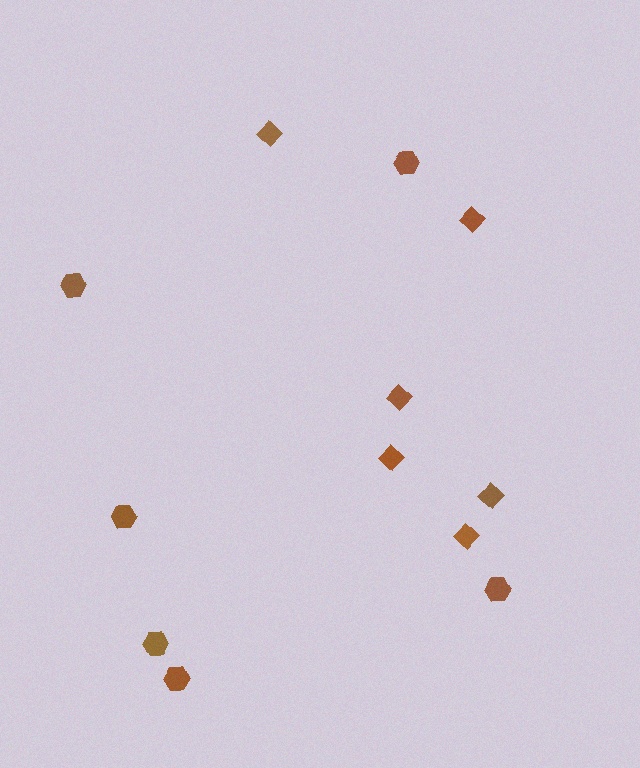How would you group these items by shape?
There are 2 groups: one group of diamonds (6) and one group of hexagons (6).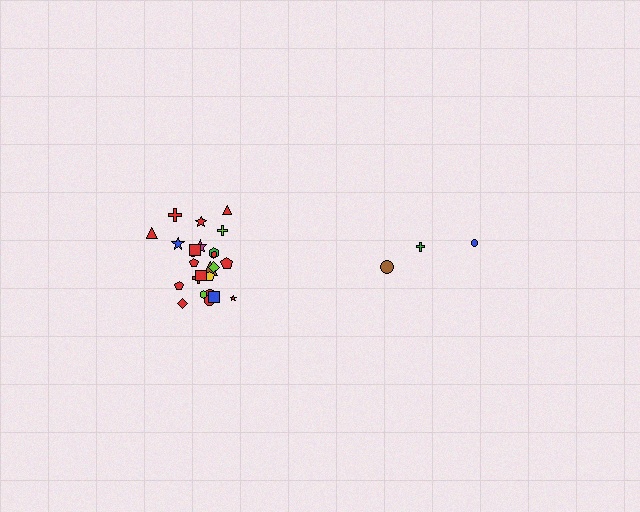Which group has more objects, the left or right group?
The left group.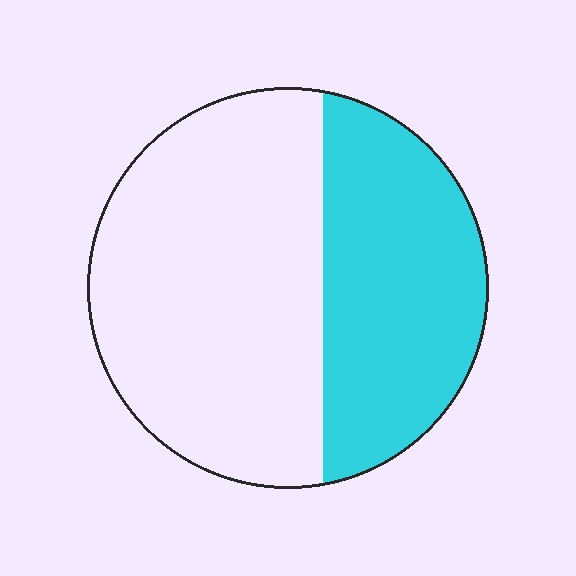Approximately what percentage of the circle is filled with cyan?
Approximately 40%.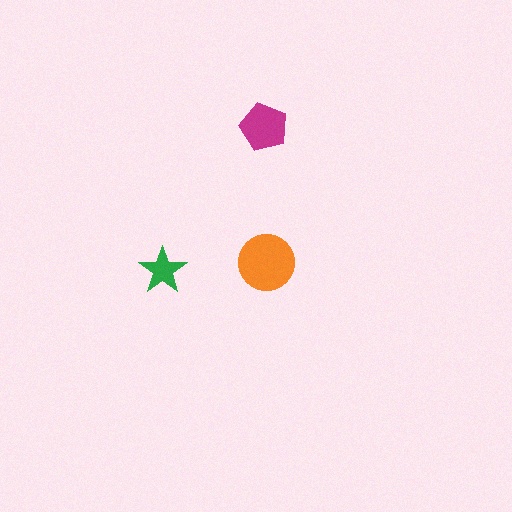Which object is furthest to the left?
The green star is leftmost.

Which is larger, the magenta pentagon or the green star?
The magenta pentagon.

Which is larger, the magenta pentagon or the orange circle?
The orange circle.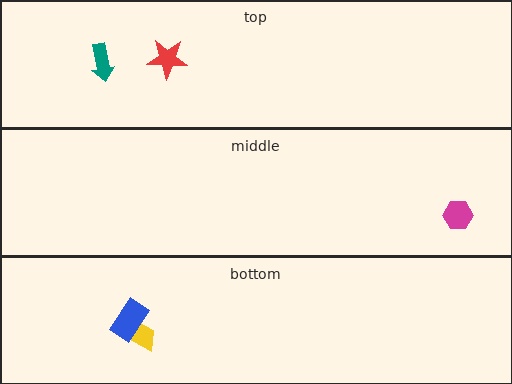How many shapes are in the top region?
2.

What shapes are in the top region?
The red star, the teal arrow.